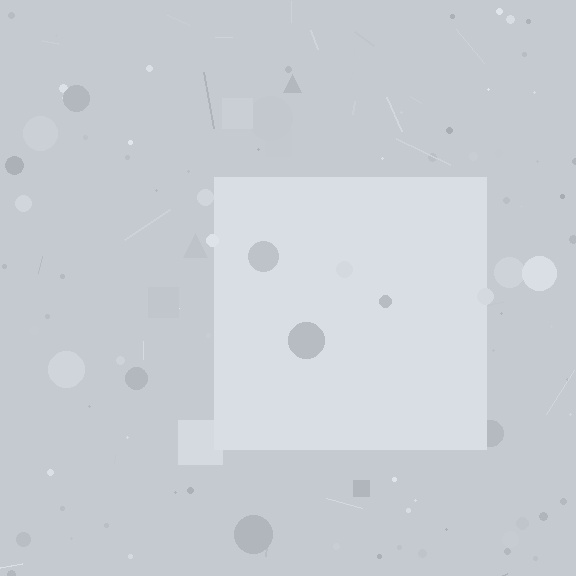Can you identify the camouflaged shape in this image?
The camouflaged shape is a square.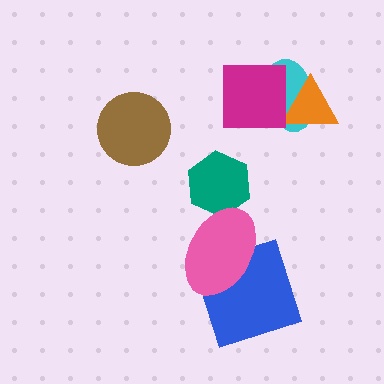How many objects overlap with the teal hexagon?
1 object overlaps with the teal hexagon.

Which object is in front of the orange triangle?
The magenta square is in front of the orange triangle.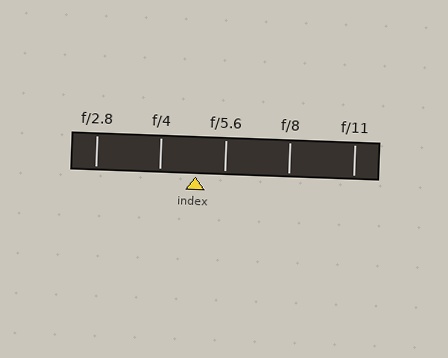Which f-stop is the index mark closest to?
The index mark is closest to f/5.6.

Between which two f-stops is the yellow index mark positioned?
The index mark is between f/4 and f/5.6.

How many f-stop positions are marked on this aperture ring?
There are 5 f-stop positions marked.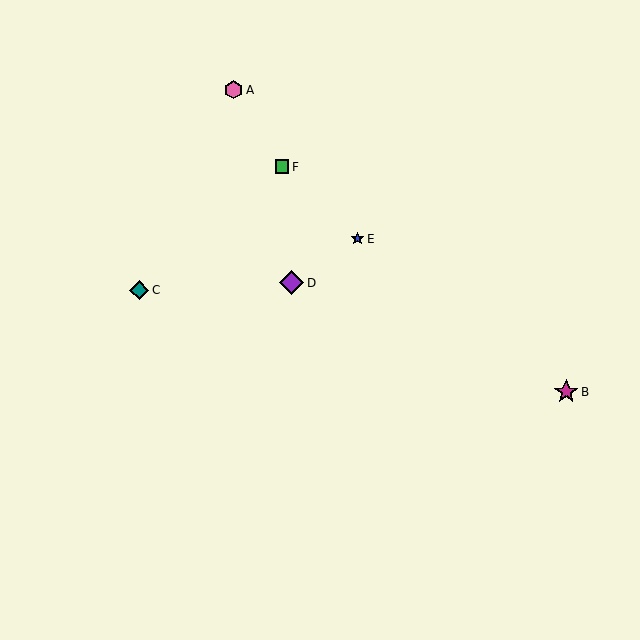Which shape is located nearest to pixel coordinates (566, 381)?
The magenta star (labeled B) at (566, 392) is nearest to that location.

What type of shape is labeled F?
Shape F is a green square.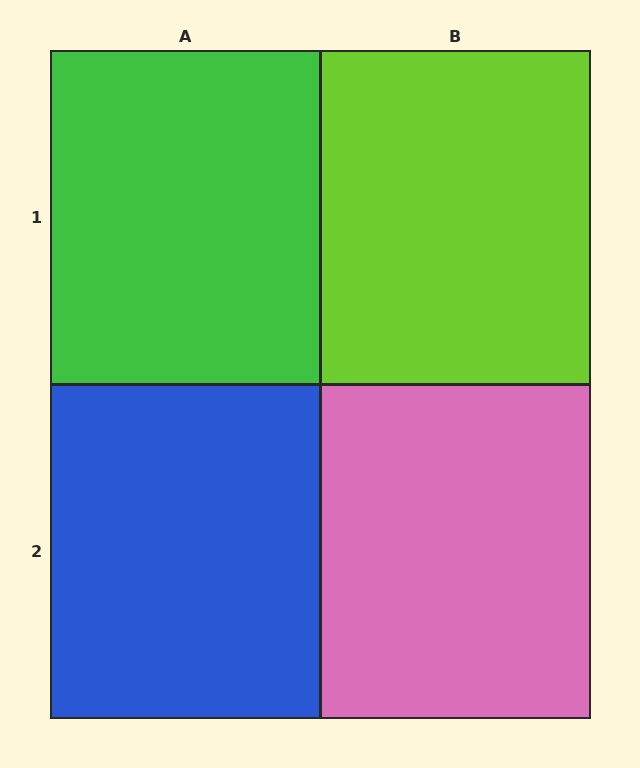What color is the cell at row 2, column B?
Pink.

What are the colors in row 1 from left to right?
Green, lime.